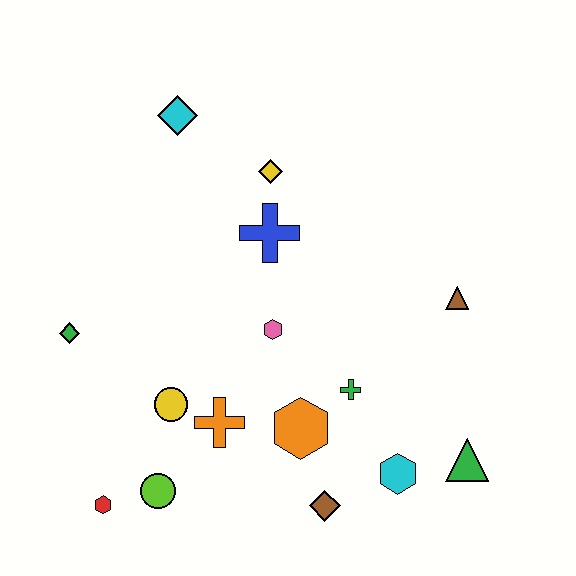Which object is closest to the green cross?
The orange hexagon is closest to the green cross.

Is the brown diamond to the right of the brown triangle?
No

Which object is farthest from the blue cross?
The red hexagon is farthest from the blue cross.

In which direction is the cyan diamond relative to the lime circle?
The cyan diamond is above the lime circle.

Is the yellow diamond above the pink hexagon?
Yes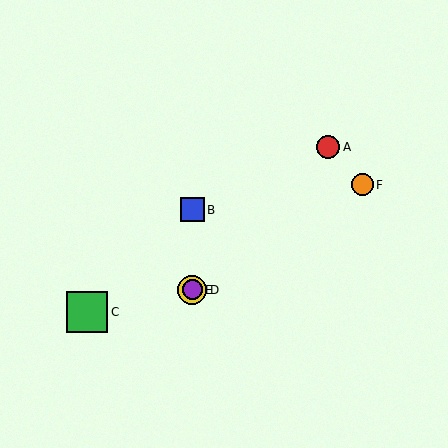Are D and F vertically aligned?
No, D is at x≈192 and F is at x≈362.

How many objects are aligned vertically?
3 objects (B, D, E) are aligned vertically.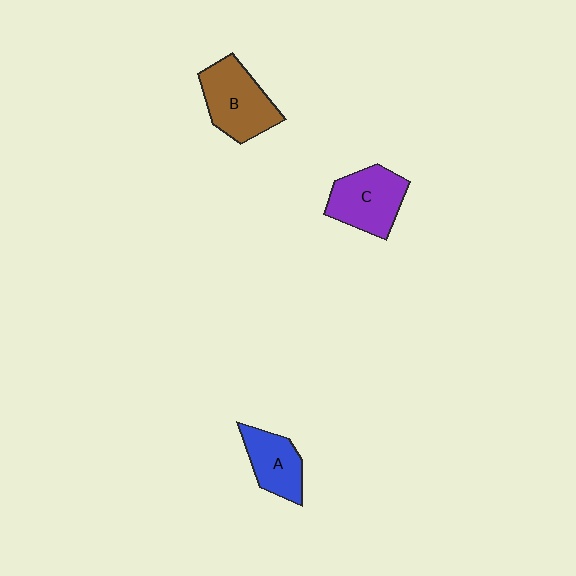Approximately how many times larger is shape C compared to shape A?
Approximately 1.3 times.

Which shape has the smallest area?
Shape A (blue).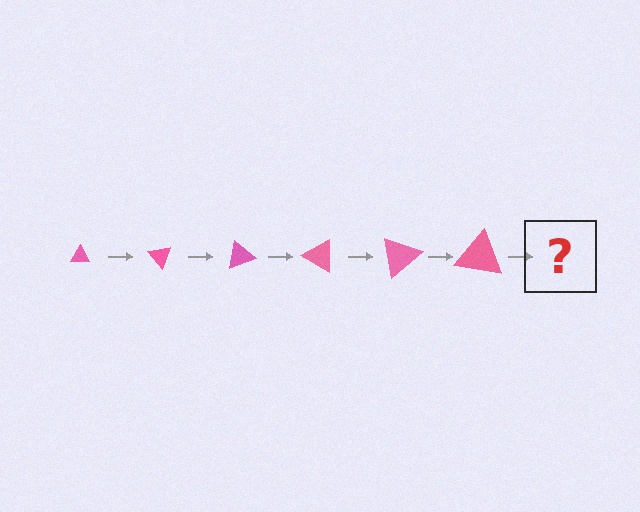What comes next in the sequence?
The next element should be a triangle, larger than the previous one and rotated 300 degrees from the start.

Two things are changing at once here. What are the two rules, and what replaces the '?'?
The two rules are that the triangle grows larger each step and it rotates 50 degrees each step. The '?' should be a triangle, larger than the previous one and rotated 300 degrees from the start.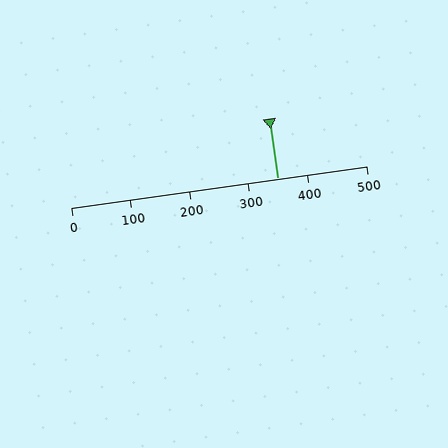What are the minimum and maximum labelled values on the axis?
The axis runs from 0 to 500.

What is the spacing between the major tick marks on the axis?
The major ticks are spaced 100 apart.